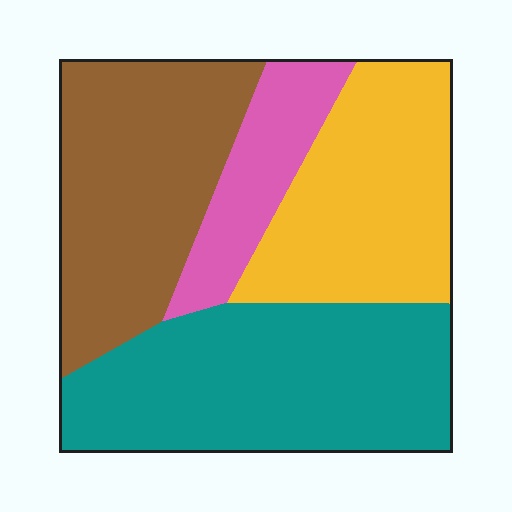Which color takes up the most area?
Teal, at roughly 35%.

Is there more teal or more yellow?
Teal.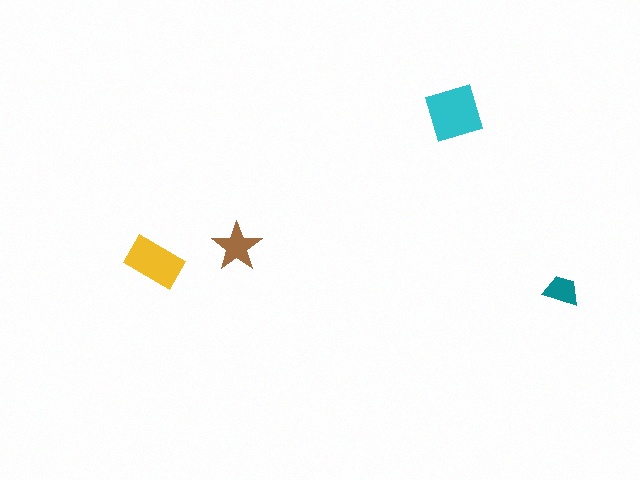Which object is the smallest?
The teal trapezoid.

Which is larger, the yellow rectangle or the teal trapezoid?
The yellow rectangle.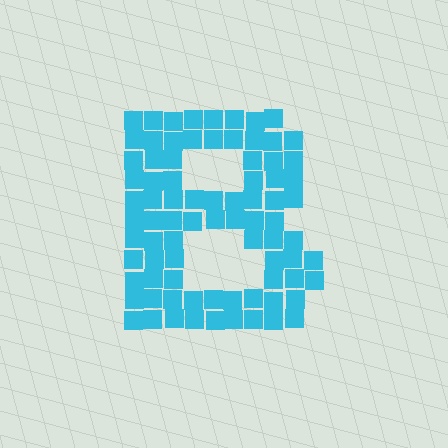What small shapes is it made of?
It is made of small squares.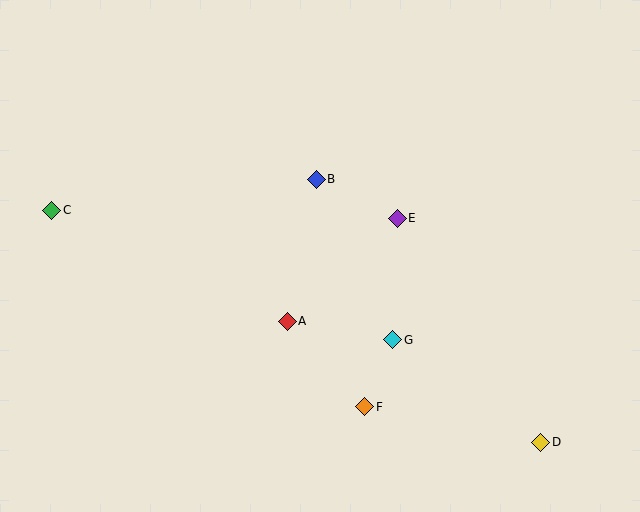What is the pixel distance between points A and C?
The distance between A and C is 261 pixels.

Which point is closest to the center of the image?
Point A at (287, 321) is closest to the center.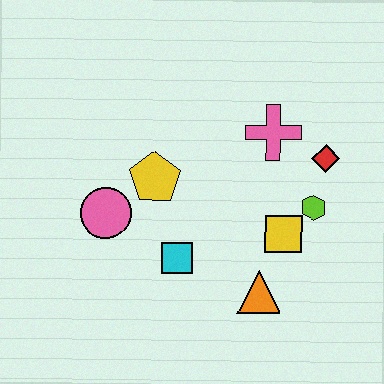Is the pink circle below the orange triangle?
No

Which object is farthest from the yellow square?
The pink circle is farthest from the yellow square.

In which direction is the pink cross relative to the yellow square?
The pink cross is above the yellow square.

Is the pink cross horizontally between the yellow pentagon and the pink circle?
No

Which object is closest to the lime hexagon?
The yellow square is closest to the lime hexagon.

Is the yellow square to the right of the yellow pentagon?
Yes